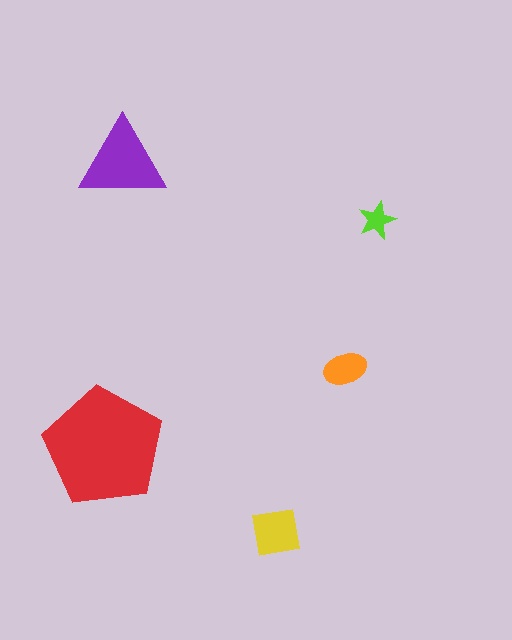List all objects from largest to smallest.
The red pentagon, the purple triangle, the yellow square, the orange ellipse, the lime star.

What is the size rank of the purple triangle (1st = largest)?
2nd.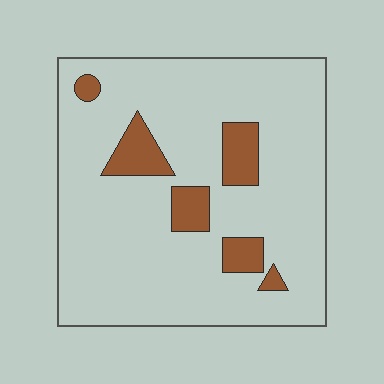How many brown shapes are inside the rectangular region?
6.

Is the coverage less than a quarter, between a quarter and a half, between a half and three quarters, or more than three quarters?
Less than a quarter.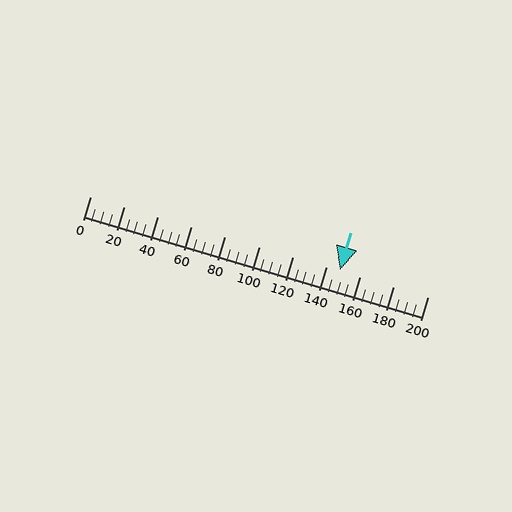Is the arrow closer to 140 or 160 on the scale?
The arrow is closer to 140.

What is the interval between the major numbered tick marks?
The major tick marks are spaced 20 units apart.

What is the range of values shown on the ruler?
The ruler shows values from 0 to 200.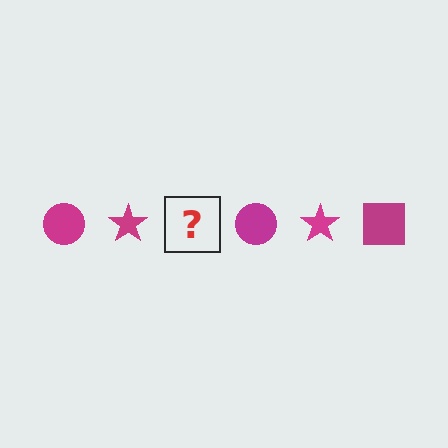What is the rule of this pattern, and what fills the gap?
The rule is that the pattern cycles through circle, star, square shapes in magenta. The gap should be filled with a magenta square.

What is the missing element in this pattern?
The missing element is a magenta square.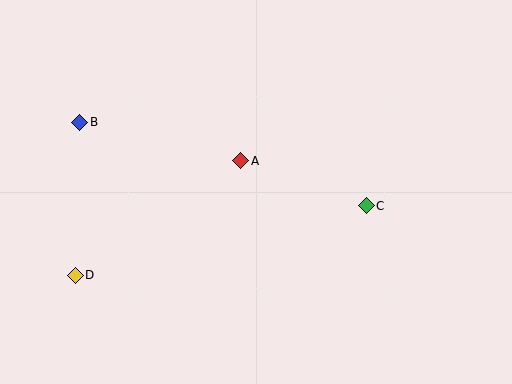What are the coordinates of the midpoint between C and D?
The midpoint between C and D is at (221, 240).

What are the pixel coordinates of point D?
Point D is at (75, 275).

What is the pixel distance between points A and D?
The distance between A and D is 201 pixels.